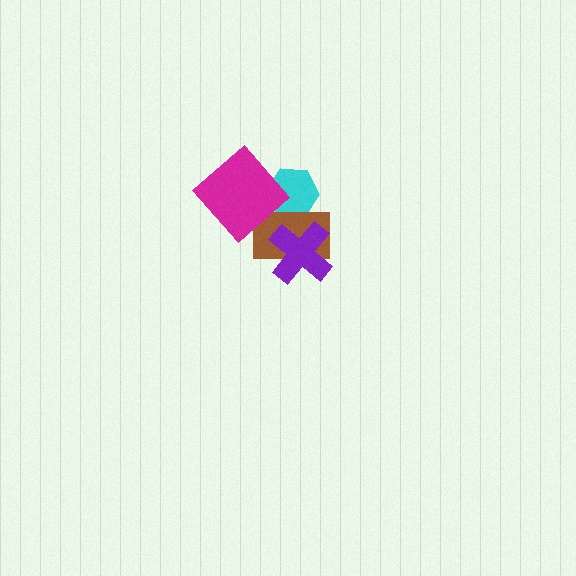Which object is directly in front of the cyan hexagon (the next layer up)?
The brown rectangle is directly in front of the cyan hexagon.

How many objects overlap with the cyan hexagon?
2 objects overlap with the cyan hexagon.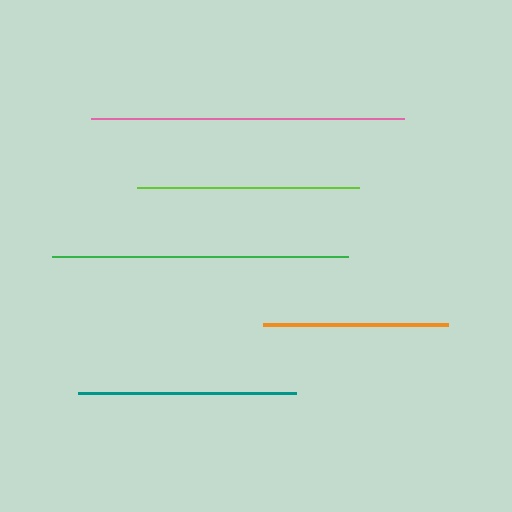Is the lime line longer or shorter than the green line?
The green line is longer than the lime line.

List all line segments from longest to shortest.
From longest to shortest: pink, green, lime, teal, orange.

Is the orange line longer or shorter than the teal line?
The teal line is longer than the orange line.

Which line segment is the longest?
The pink line is the longest at approximately 313 pixels.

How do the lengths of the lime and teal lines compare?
The lime and teal lines are approximately the same length.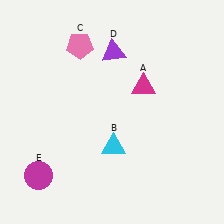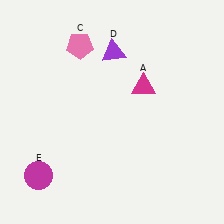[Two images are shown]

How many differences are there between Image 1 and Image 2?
There is 1 difference between the two images.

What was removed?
The cyan triangle (B) was removed in Image 2.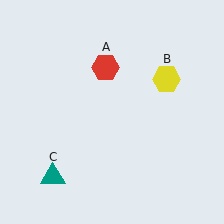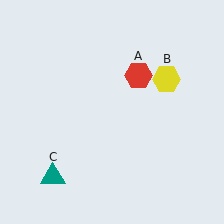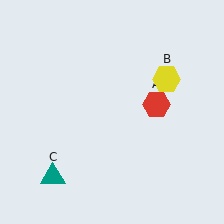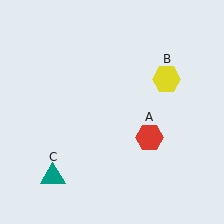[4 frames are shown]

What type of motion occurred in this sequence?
The red hexagon (object A) rotated clockwise around the center of the scene.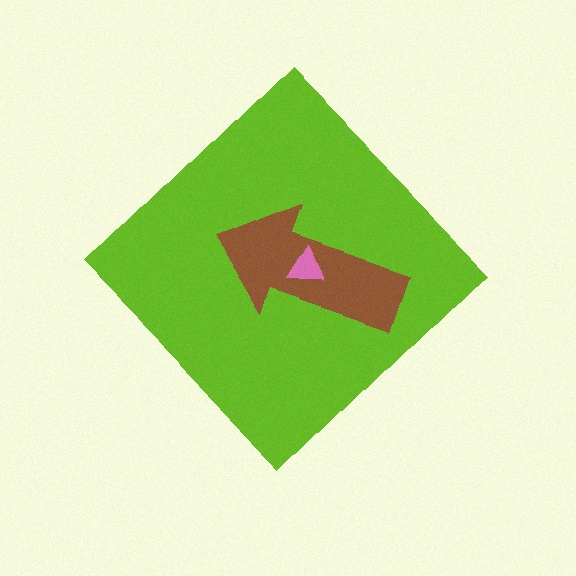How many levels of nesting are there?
3.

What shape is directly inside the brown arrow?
The pink triangle.